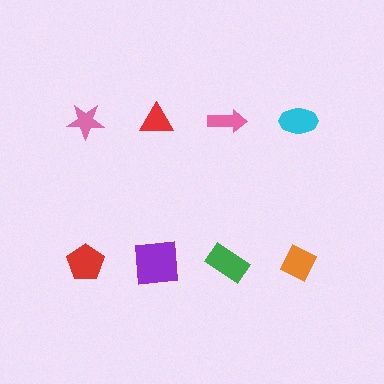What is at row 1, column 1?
A pink star.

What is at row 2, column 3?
A green rectangle.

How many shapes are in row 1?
4 shapes.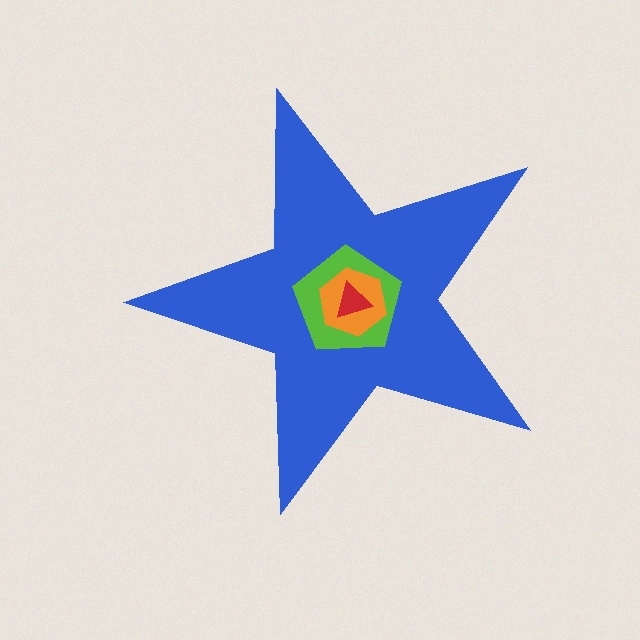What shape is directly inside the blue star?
The lime pentagon.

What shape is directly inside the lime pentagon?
The orange hexagon.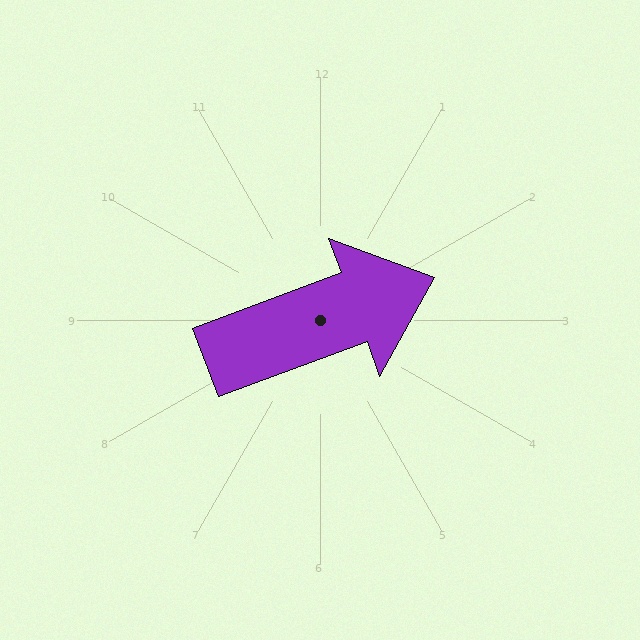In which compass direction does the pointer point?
East.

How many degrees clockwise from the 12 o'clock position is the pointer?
Approximately 70 degrees.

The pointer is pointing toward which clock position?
Roughly 2 o'clock.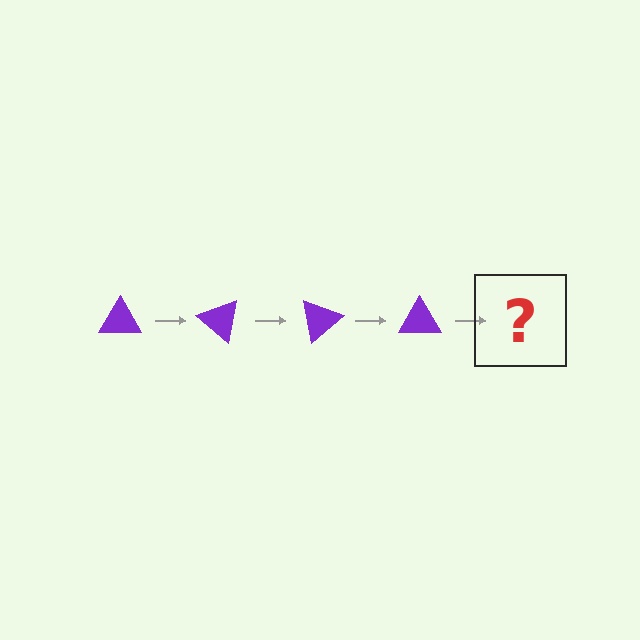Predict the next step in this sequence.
The next step is a purple triangle rotated 160 degrees.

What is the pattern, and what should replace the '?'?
The pattern is that the triangle rotates 40 degrees each step. The '?' should be a purple triangle rotated 160 degrees.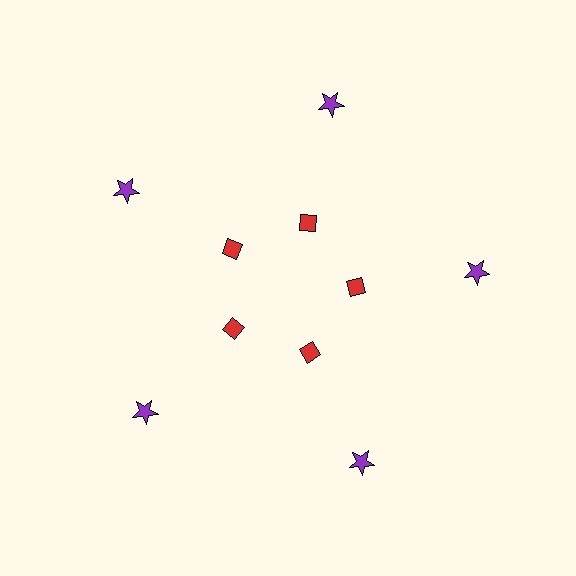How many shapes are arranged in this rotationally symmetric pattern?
There are 10 shapes, arranged in 5 groups of 2.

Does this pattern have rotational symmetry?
Yes, this pattern has 5-fold rotational symmetry. It looks the same after rotating 72 degrees around the center.